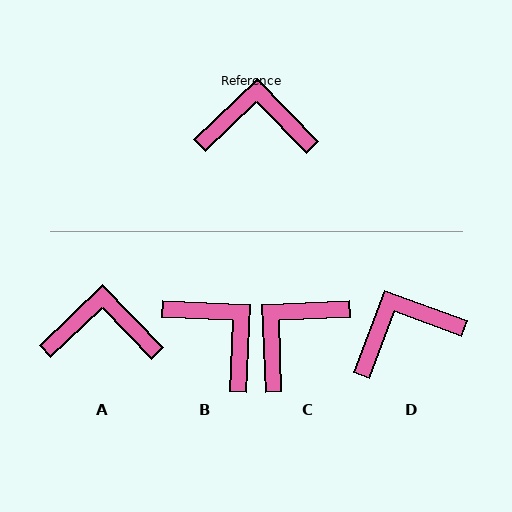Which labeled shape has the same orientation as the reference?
A.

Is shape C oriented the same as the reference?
No, it is off by about 48 degrees.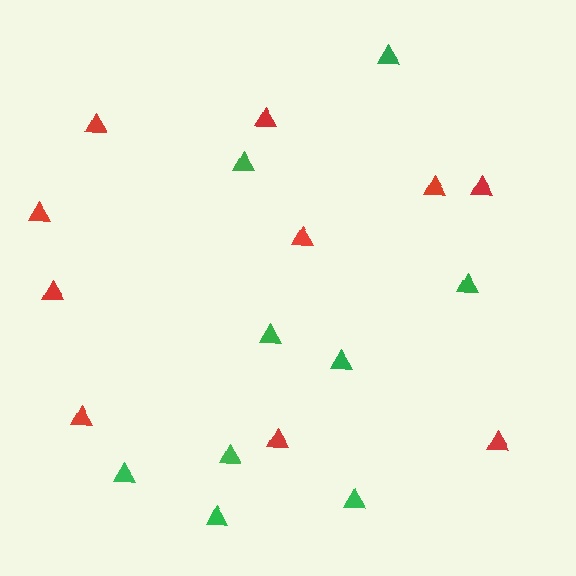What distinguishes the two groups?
There are 2 groups: one group of green triangles (9) and one group of red triangles (10).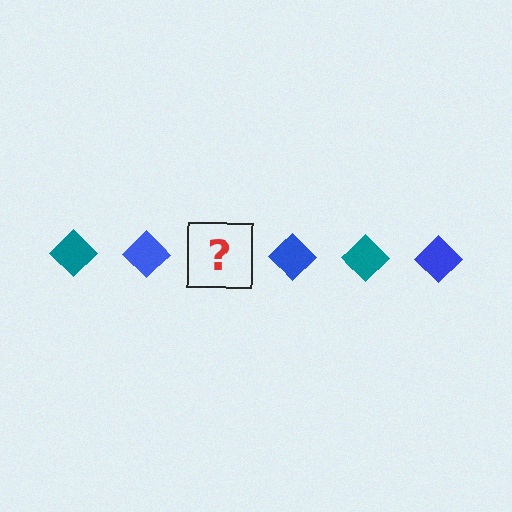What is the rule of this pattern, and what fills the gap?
The rule is that the pattern cycles through teal, blue diamonds. The gap should be filled with a teal diamond.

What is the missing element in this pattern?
The missing element is a teal diamond.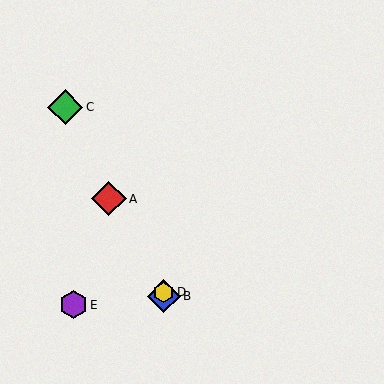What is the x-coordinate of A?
Object A is at x≈109.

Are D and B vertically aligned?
Yes, both are at x≈164.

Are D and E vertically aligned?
No, D is at x≈164 and E is at x≈73.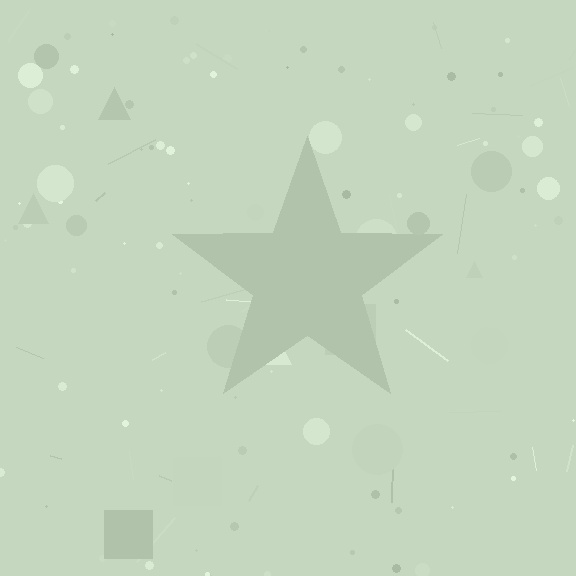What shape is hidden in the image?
A star is hidden in the image.